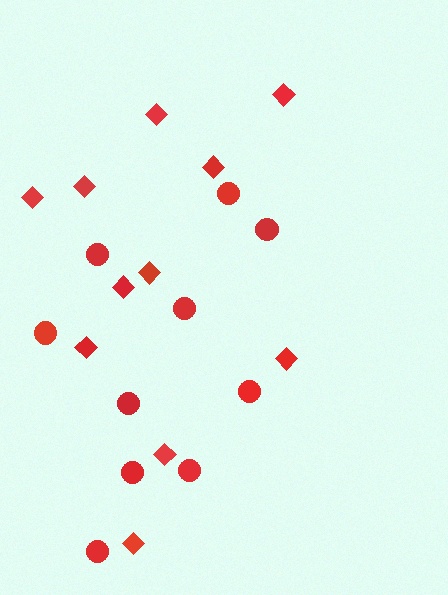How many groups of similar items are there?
There are 2 groups: one group of circles (10) and one group of diamonds (11).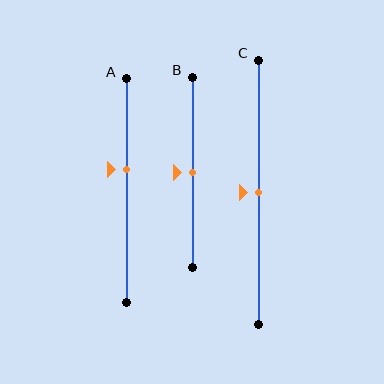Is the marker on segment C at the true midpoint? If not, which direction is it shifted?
Yes, the marker on segment C is at the true midpoint.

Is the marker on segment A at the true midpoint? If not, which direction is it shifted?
No, the marker on segment A is shifted upward by about 9% of the segment length.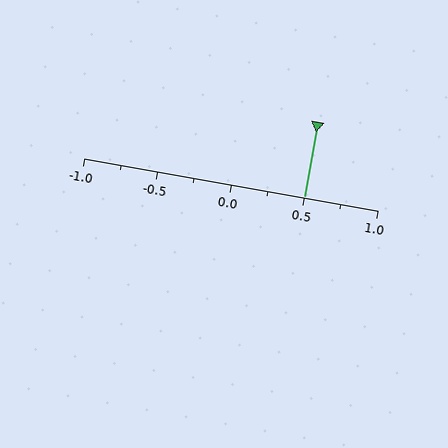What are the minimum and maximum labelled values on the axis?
The axis runs from -1.0 to 1.0.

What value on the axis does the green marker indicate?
The marker indicates approximately 0.5.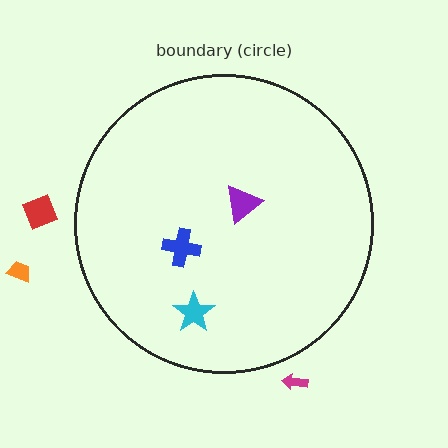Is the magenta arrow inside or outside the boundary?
Outside.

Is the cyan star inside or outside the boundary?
Inside.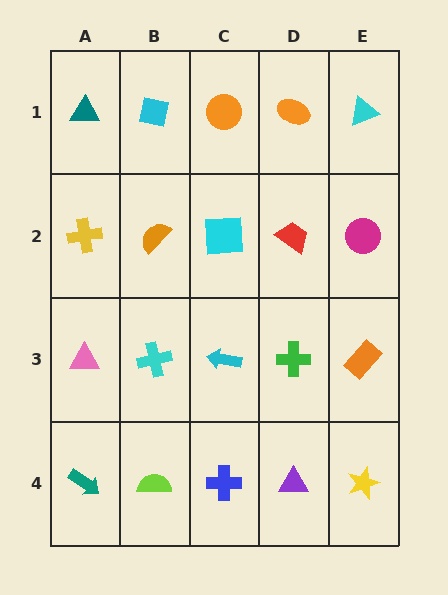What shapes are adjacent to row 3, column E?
A magenta circle (row 2, column E), a yellow star (row 4, column E), a green cross (row 3, column D).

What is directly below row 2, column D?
A green cross.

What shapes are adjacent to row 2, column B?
A cyan square (row 1, column B), a cyan cross (row 3, column B), a yellow cross (row 2, column A), a cyan square (row 2, column C).